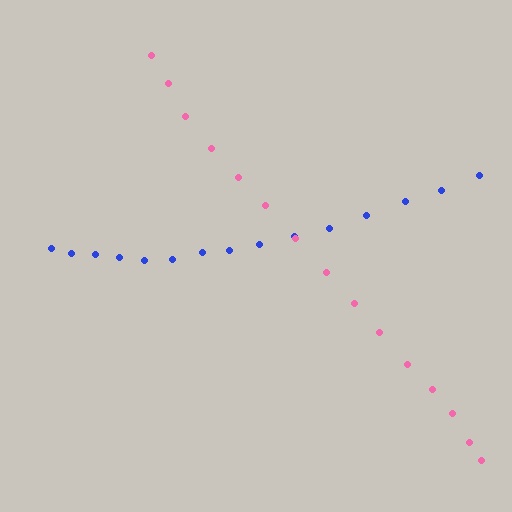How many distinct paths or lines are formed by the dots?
There are 2 distinct paths.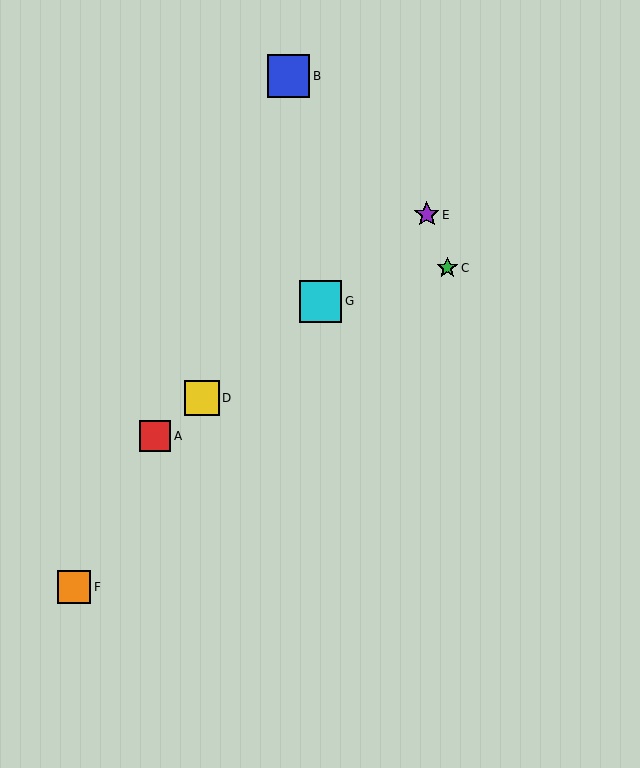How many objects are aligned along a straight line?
4 objects (A, D, E, G) are aligned along a straight line.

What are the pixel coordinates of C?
Object C is at (447, 268).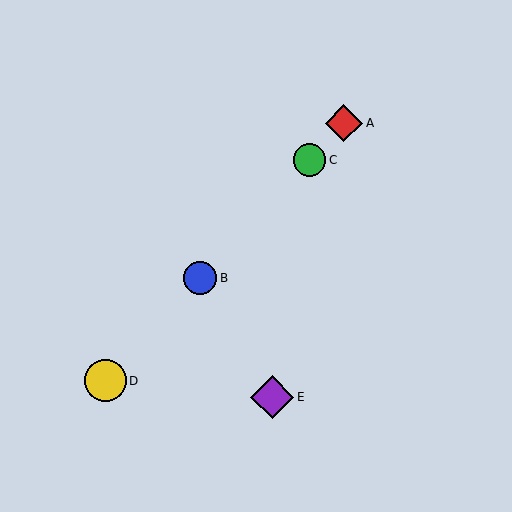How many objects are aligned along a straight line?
4 objects (A, B, C, D) are aligned along a straight line.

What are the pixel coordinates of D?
Object D is at (105, 381).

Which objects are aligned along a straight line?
Objects A, B, C, D are aligned along a straight line.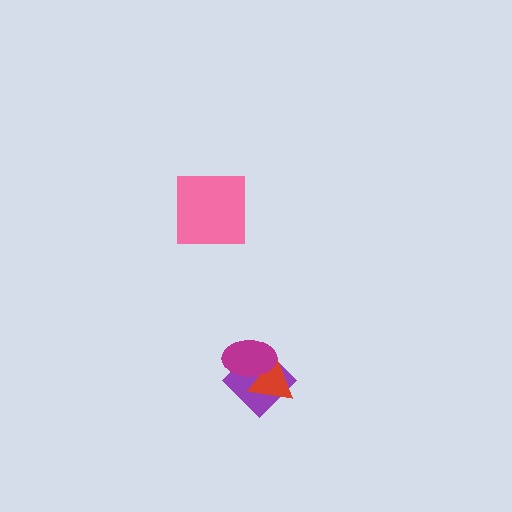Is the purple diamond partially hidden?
Yes, it is partially covered by another shape.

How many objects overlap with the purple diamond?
2 objects overlap with the purple diamond.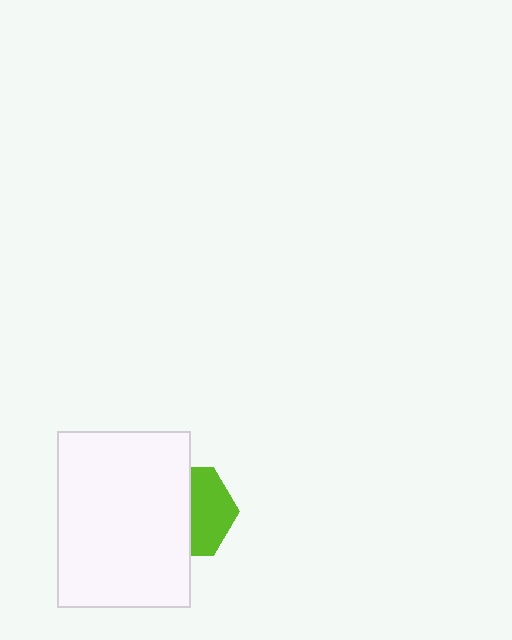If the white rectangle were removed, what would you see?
You would see the complete lime hexagon.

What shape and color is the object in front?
The object in front is a white rectangle.